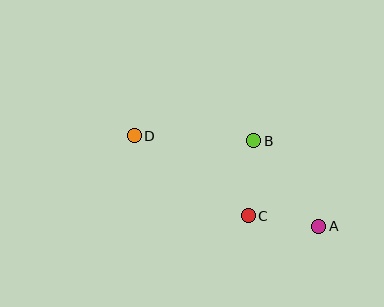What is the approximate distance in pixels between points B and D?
The distance between B and D is approximately 120 pixels.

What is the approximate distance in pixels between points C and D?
The distance between C and D is approximately 139 pixels.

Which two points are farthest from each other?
Points A and D are farthest from each other.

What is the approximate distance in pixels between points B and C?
The distance between B and C is approximately 75 pixels.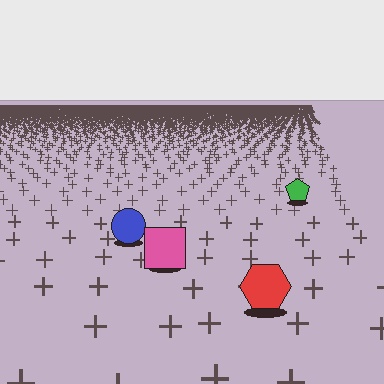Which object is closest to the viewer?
The red hexagon is closest. The texture marks near it are larger and more spread out.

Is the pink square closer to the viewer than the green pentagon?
Yes. The pink square is closer — you can tell from the texture gradient: the ground texture is coarser near it.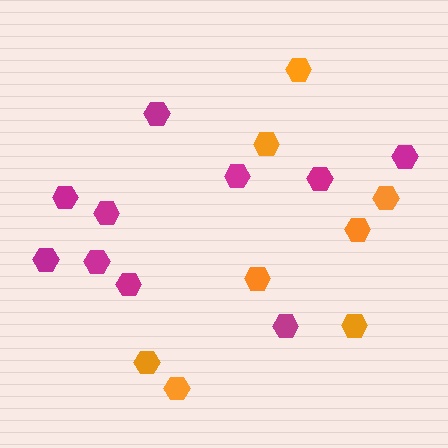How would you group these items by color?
There are 2 groups: one group of orange hexagons (8) and one group of magenta hexagons (10).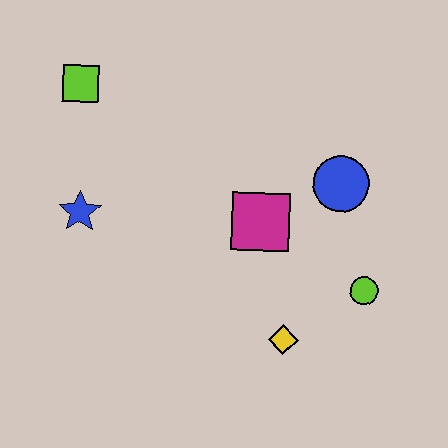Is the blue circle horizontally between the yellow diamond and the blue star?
No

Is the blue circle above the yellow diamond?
Yes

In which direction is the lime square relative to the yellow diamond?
The lime square is above the yellow diamond.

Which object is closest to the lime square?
The blue star is closest to the lime square.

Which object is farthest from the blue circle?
The lime square is farthest from the blue circle.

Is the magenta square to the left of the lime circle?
Yes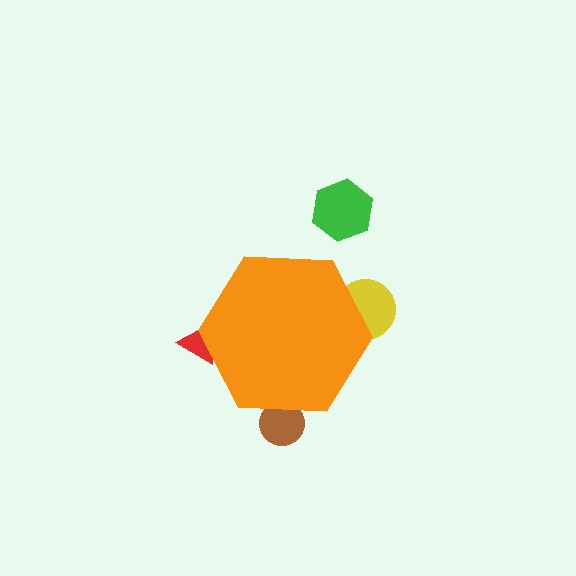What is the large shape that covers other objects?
An orange hexagon.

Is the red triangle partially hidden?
Yes, the red triangle is partially hidden behind the orange hexagon.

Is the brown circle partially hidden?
Yes, the brown circle is partially hidden behind the orange hexagon.